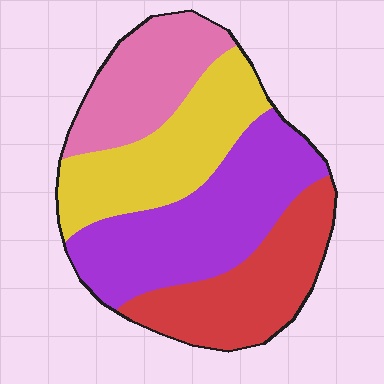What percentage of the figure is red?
Red covers around 25% of the figure.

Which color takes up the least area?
Pink, at roughly 20%.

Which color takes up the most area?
Purple, at roughly 35%.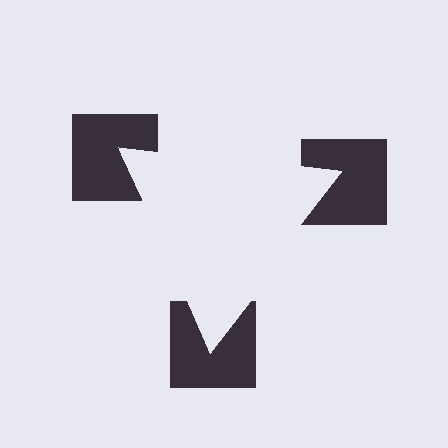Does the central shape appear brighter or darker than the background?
It typically appears slightly brighter than the background, even though no actual brightness change is drawn.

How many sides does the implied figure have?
3 sides.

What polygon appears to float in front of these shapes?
An illusory triangle — its edges are inferred from the aligned wedge cuts in the notched squares, not physically drawn.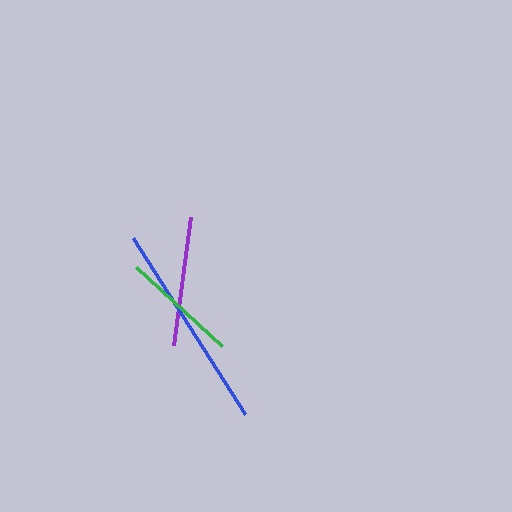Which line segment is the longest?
The blue line is the longest at approximately 208 pixels.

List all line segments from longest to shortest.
From longest to shortest: blue, purple, green.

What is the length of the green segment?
The green segment is approximately 117 pixels long.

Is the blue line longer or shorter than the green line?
The blue line is longer than the green line.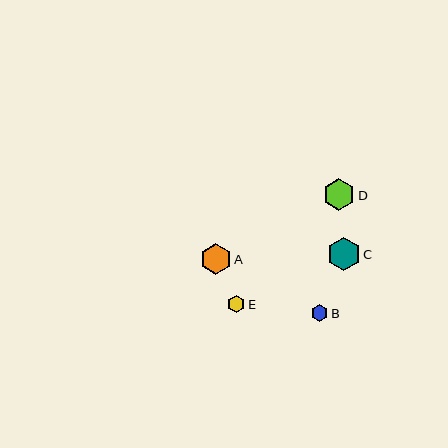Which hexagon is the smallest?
Hexagon B is the smallest with a size of approximately 17 pixels.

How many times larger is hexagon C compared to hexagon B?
Hexagon C is approximately 2.0 times the size of hexagon B.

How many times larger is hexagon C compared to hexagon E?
Hexagon C is approximately 1.9 times the size of hexagon E.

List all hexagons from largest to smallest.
From largest to smallest: C, D, A, E, B.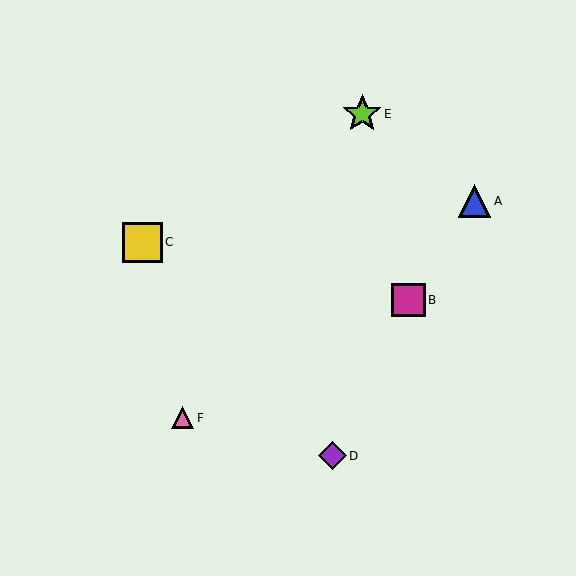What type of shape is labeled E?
Shape E is a lime star.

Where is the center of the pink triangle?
The center of the pink triangle is at (182, 418).